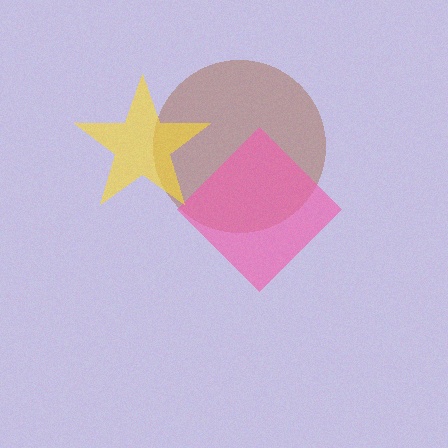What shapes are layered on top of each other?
The layered shapes are: a brown circle, a pink diamond, a yellow star.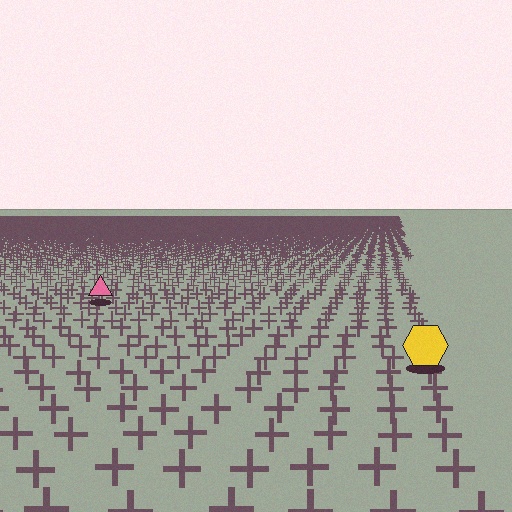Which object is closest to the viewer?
The yellow hexagon is closest. The texture marks near it are larger and more spread out.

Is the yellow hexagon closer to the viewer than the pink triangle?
Yes. The yellow hexagon is closer — you can tell from the texture gradient: the ground texture is coarser near it.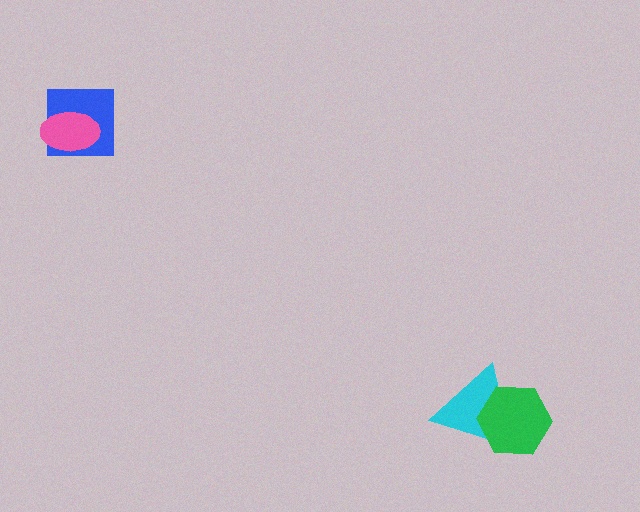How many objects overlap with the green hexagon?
1 object overlaps with the green hexagon.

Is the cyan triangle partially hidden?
Yes, it is partially covered by another shape.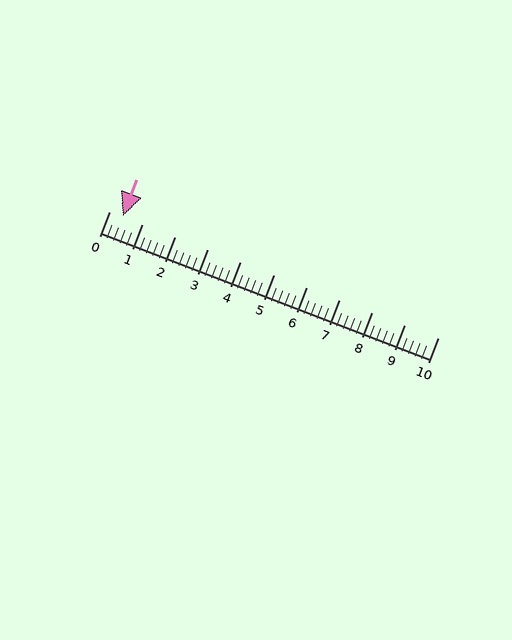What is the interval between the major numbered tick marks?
The major tick marks are spaced 1 units apart.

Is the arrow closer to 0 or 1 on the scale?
The arrow is closer to 0.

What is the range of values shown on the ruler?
The ruler shows values from 0 to 10.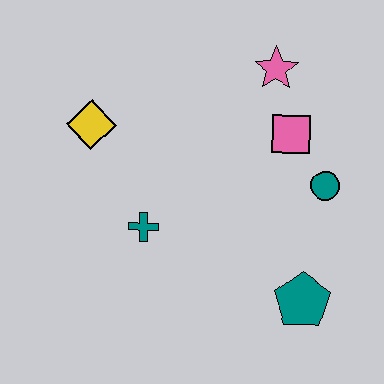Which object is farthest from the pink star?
The teal pentagon is farthest from the pink star.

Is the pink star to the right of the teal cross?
Yes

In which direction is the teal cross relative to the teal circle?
The teal cross is to the left of the teal circle.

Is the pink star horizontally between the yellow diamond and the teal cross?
No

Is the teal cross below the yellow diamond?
Yes